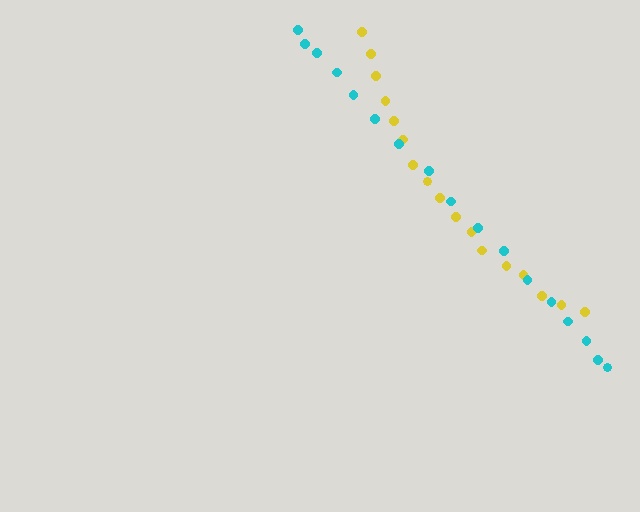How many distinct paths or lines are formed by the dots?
There are 2 distinct paths.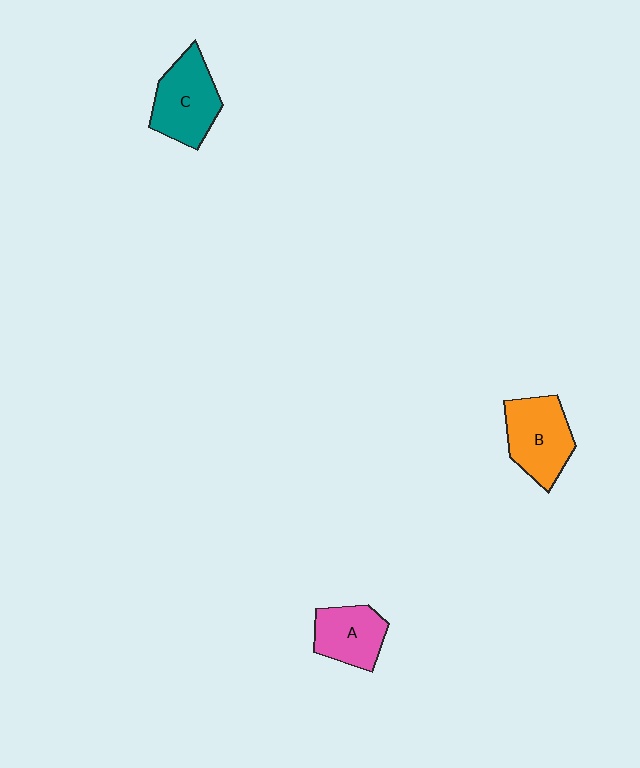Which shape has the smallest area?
Shape A (pink).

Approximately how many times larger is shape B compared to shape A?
Approximately 1.3 times.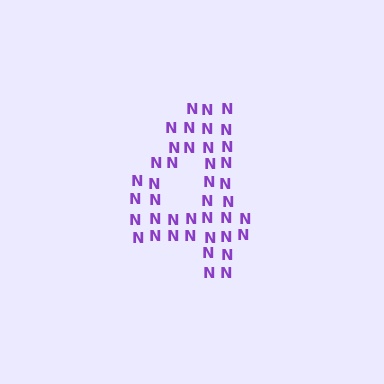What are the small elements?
The small elements are letter N's.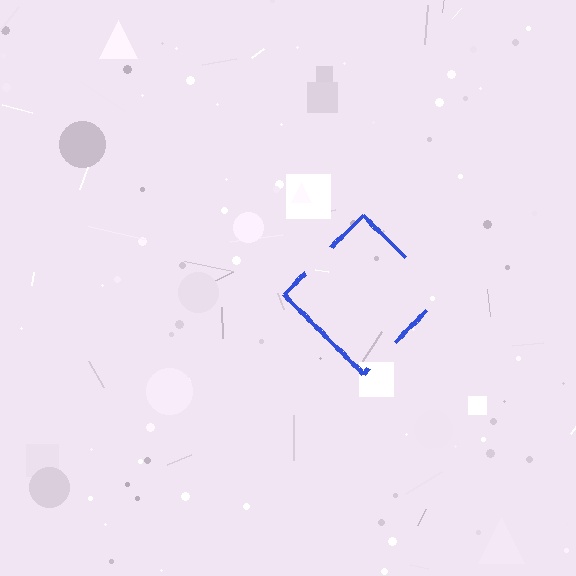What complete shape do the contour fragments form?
The contour fragments form a diamond.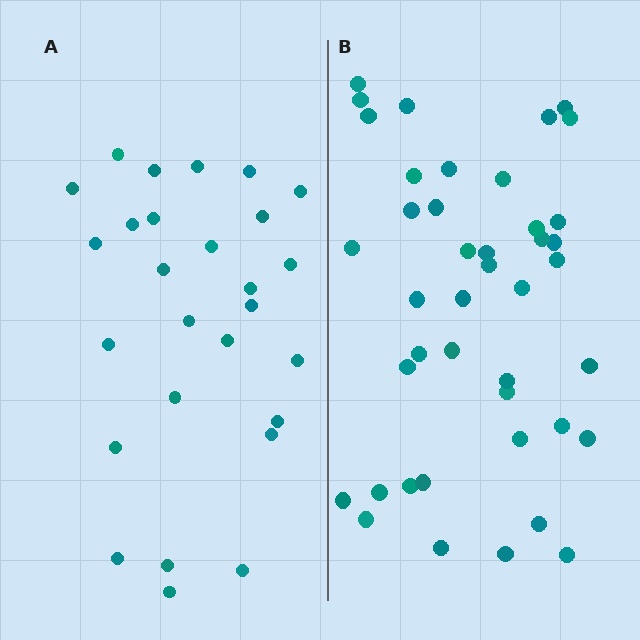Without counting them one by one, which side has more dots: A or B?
Region B (the right region) has more dots.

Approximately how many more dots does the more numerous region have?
Region B has approximately 15 more dots than region A.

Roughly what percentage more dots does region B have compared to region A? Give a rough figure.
About 55% more.